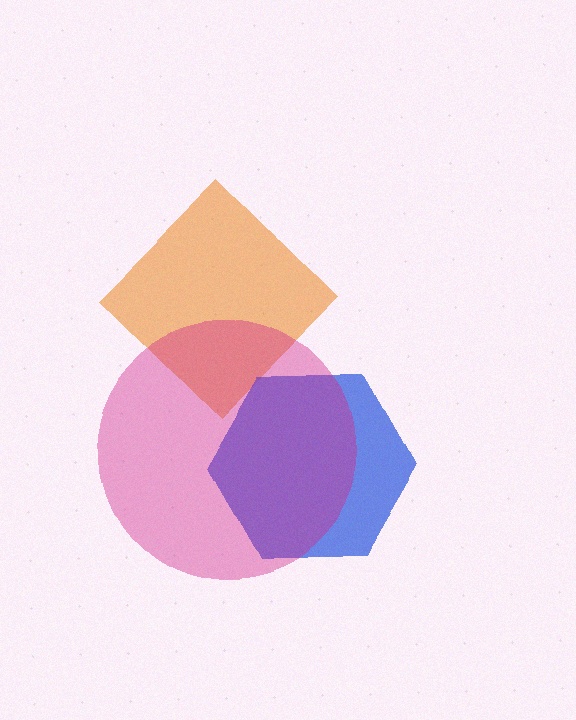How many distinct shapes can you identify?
There are 3 distinct shapes: an orange diamond, a blue hexagon, a magenta circle.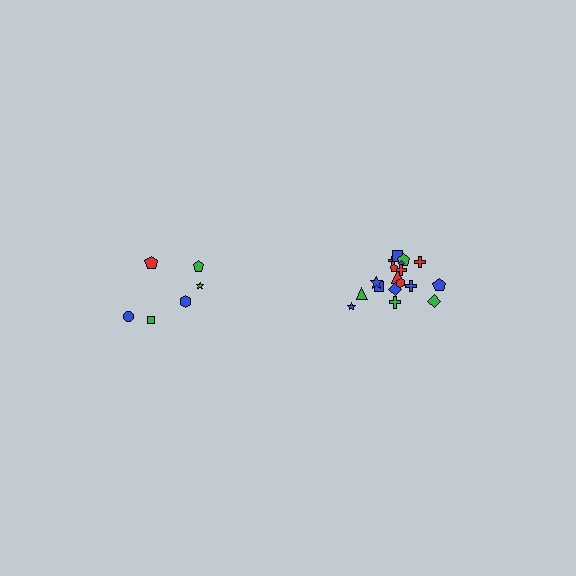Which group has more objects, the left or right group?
The right group.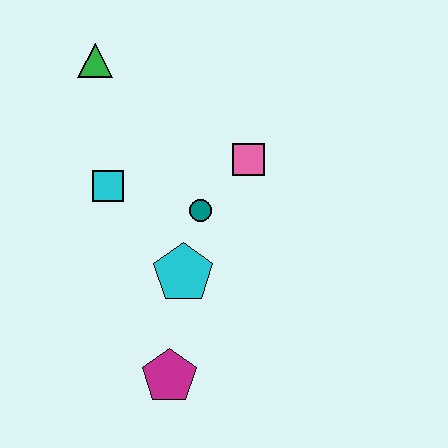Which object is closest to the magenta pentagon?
The cyan pentagon is closest to the magenta pentagon.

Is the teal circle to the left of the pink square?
Yes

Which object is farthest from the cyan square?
The magenta pentagon is farthest from the cyan square.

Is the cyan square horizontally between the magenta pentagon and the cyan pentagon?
No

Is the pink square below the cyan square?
No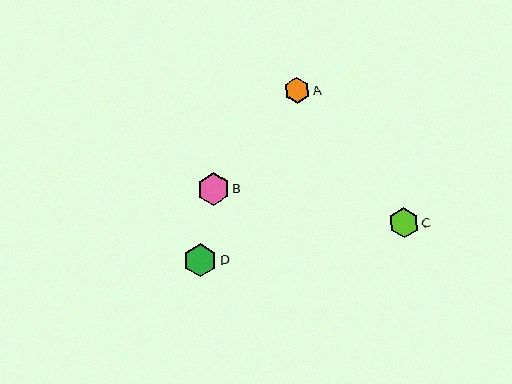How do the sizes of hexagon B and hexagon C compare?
Hexagon B and hexagon C are approximately the same size.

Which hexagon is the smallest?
Hexagon A is the smallest with a size of approximately 26 pixels.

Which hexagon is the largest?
Hexagon D is the largest with a size of approximately 33 pixels.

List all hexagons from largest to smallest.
From largest to smallest: D, B, C, A.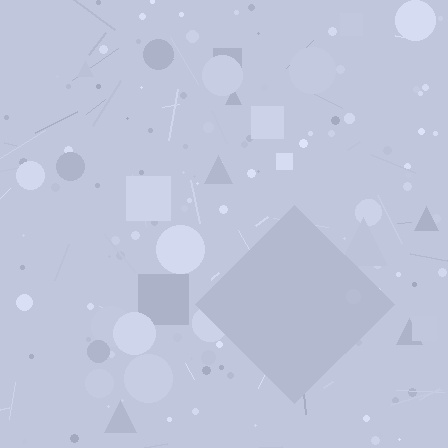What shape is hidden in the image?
A diamond is hidden in the image.